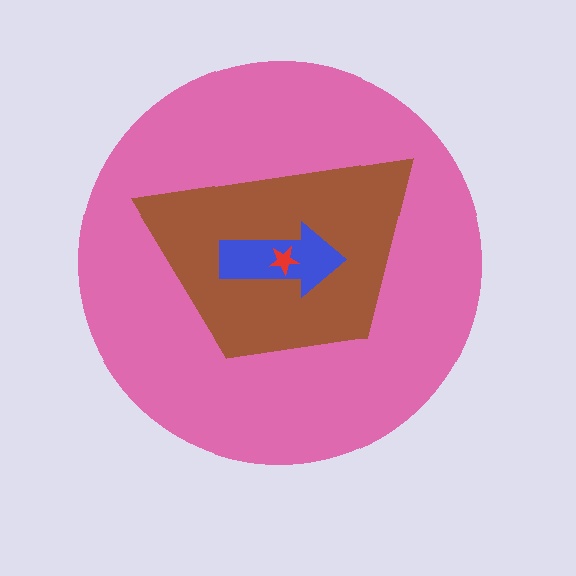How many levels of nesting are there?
4.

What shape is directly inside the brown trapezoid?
The blue arrow.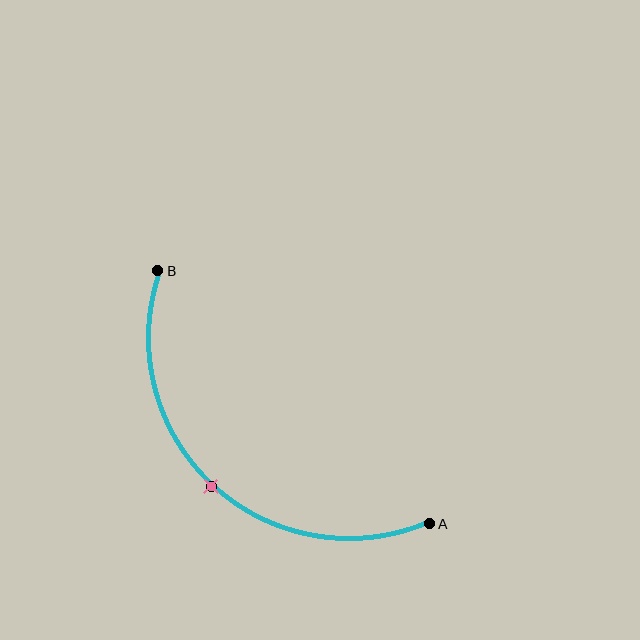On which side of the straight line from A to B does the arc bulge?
The arc bulges below and to the left of the straight line connecting A and B.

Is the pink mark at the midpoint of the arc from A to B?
Yes. The pink mark lies on the arc at equal arc-length from both A and B — it is the arc midpoint.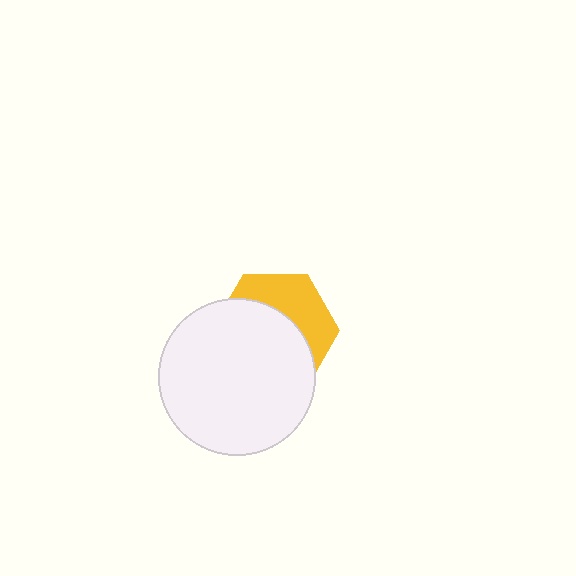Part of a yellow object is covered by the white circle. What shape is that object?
It is a hexagon.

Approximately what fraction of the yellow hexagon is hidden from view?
Roughly 62% of the yellow hexagon is hidden behind the white circle.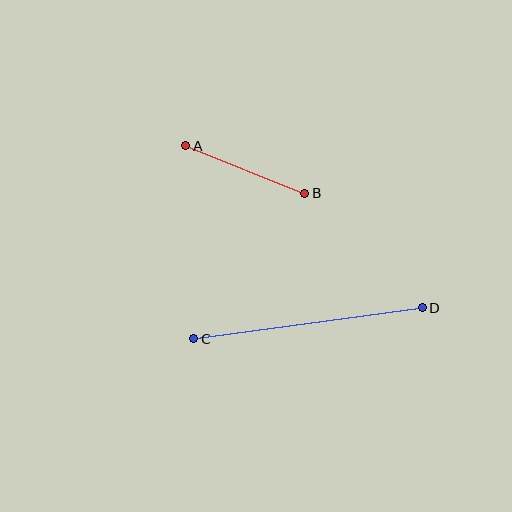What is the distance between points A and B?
The distance is approximately 128 pixels.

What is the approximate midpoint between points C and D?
The midpoint is at approximately (308, 323) pixels.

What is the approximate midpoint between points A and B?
The midpoint is at approximately (245, 170) pixels.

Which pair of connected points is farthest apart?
Points C and D are farthest apart.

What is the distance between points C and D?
The distance is approximately 230 pixels.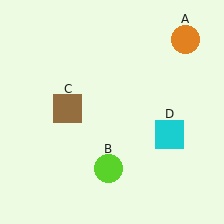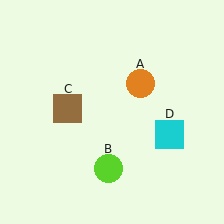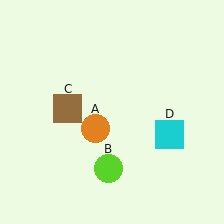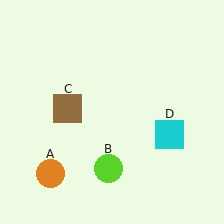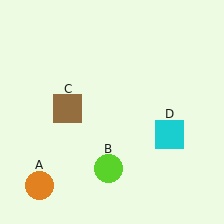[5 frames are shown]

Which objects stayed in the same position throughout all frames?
Lime circle (object B) and brown square (object C) and cyan square (object D) remained stationary.